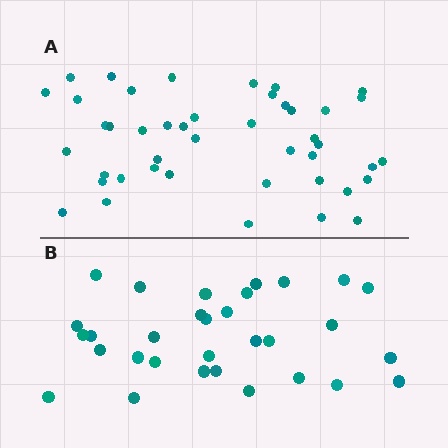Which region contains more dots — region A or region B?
Region A (the top region) has more dots.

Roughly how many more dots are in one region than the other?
Region A has approximately 15 more dots than region B.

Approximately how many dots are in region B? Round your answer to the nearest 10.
About 30 dots. (The exact count is 31, which rounds to 30.)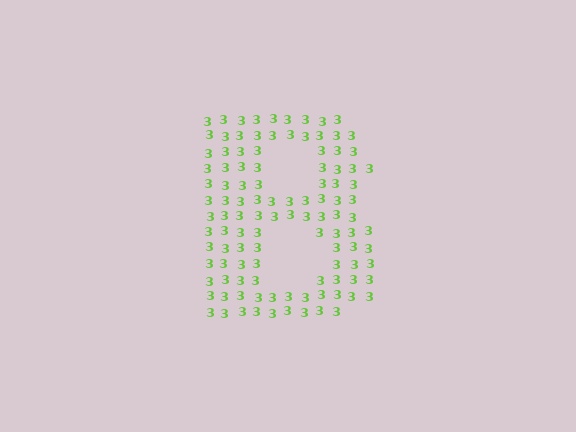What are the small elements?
The small elements are digit 3's.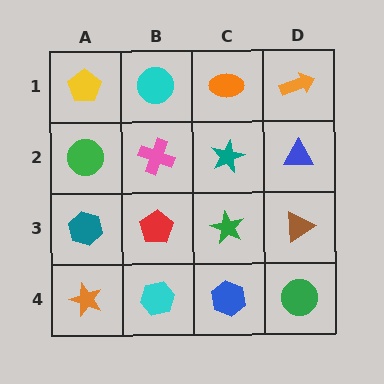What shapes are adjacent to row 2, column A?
A yellow pentagon (row 1, column A), a teal hexagon (row 3, column A), a pink cross (row 2, column B).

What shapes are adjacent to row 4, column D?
A brown triangle (row 3, column D), a blue hexagon (row 4, column C).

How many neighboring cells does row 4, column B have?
3.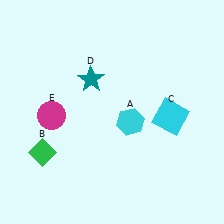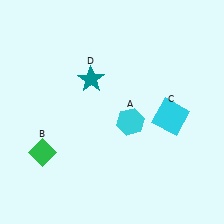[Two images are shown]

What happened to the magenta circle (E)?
The magenta circle (E) was removed in Image 2. It was in the bottom-left area of Image 1.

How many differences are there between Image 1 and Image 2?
There is 1 difference between the two images.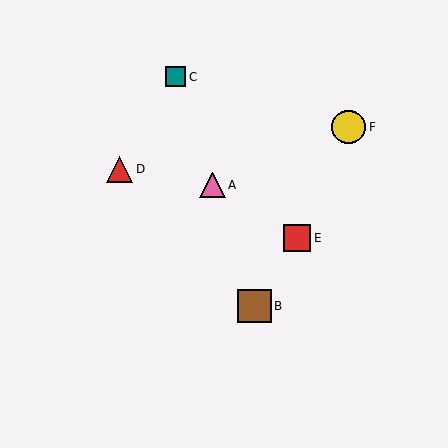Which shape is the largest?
The yellow circle (labeled F) is the largest.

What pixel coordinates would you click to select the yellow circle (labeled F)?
Click at (349, 127) to select the yellow circle F.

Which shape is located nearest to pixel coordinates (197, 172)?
The pink triangle (labeled A) at (212, 185) is nearest to that location.